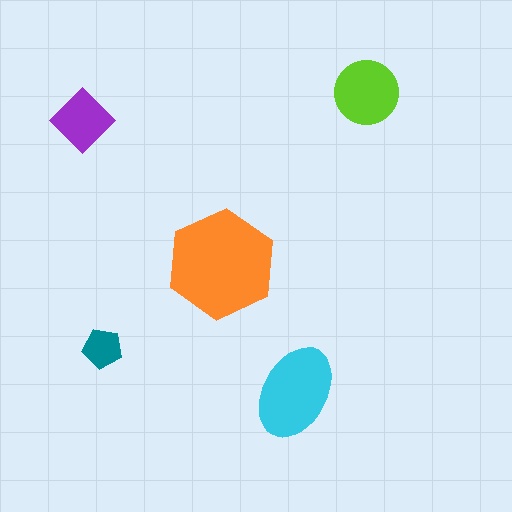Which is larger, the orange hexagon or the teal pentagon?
The orange hexagon.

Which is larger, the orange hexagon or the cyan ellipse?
The orange hexagon.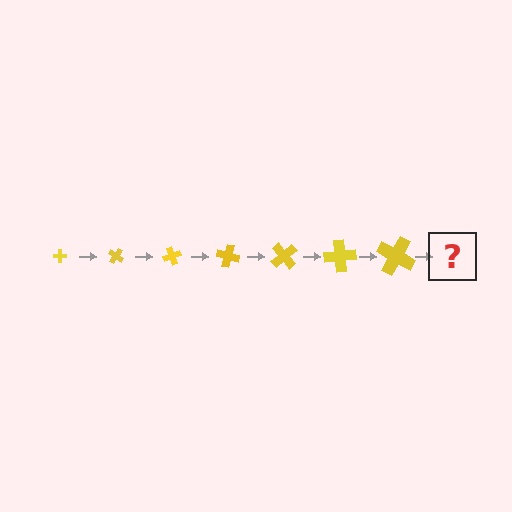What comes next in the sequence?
The next element should be a cross, larger than the previous one and rotated 245 degrees from the start.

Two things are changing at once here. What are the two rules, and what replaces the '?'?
The two rules are that the cross grows larger each step and it rotates 35 degrees each step. The '?' should be a cross, larger than the previous one and rotated 245 degrees from the start.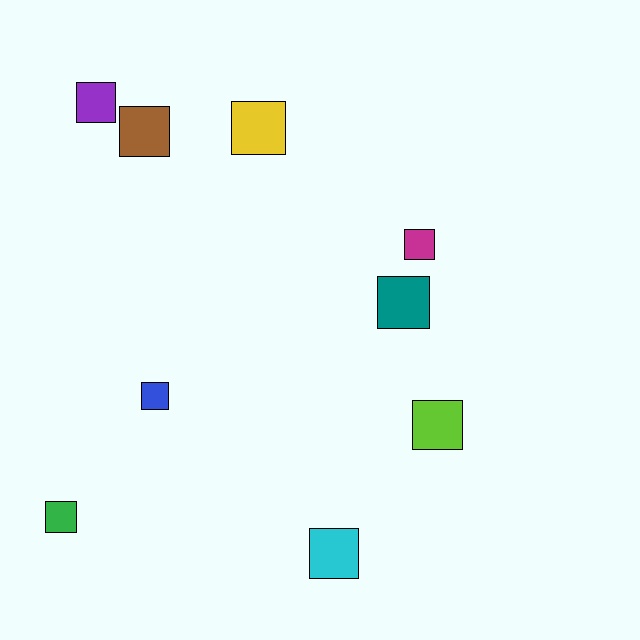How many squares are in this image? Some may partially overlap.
There are 9 squares.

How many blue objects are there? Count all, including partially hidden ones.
There is 1 blue object.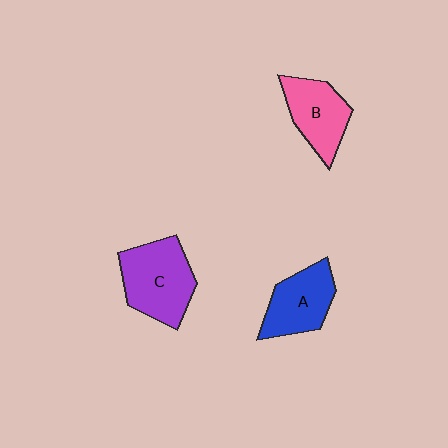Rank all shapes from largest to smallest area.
From largest to smallest: C (purple), A (blue), B (pink).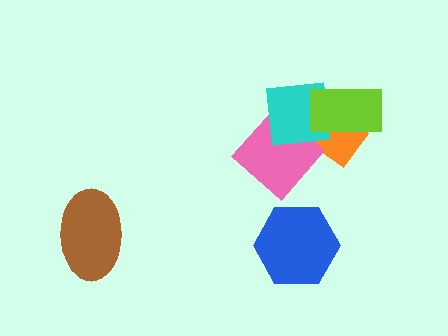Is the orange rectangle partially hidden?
Yes, it is partially covered by another shape.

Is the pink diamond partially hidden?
Yes, it is partially covered by another shape.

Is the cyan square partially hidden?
Yes, it is partially covered by another shape.